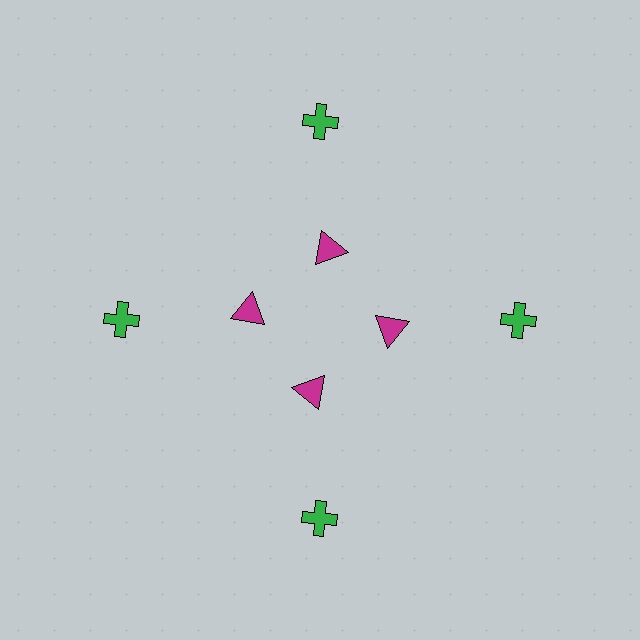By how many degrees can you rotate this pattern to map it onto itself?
The pattern maps onto itself every 90 degrees of rotation.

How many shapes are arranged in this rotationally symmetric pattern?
There are 8 shapes, arranged in 4 groups of 2.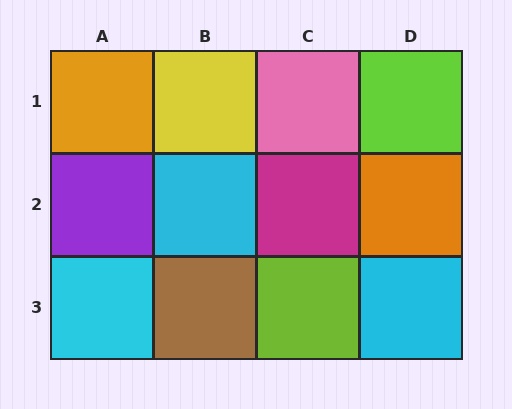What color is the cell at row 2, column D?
Orange.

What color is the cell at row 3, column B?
Brown.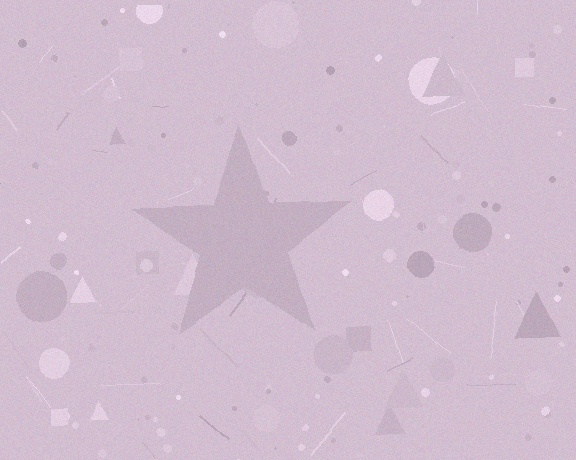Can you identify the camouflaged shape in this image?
The camouflaged shape is a star.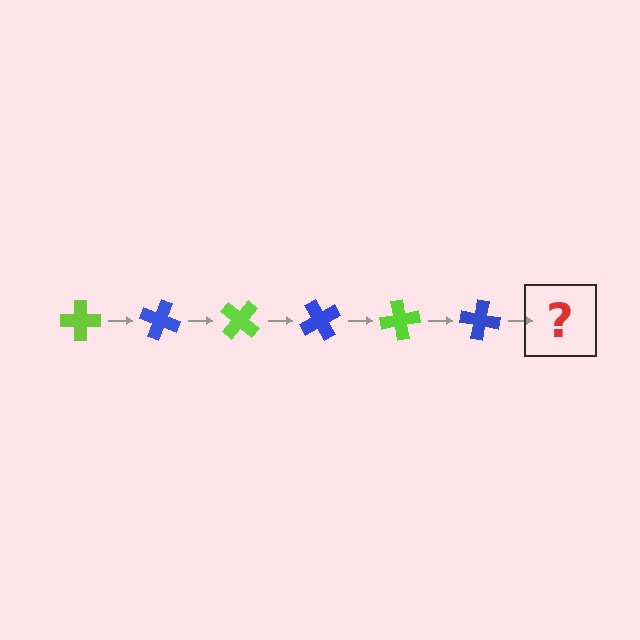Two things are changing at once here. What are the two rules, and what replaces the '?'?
The two rules are that it rotates 20 degrees each step and the color cycles through lime and blue. The '?' should be a lime cross, rotated 120 degrees from the start.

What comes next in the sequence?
The next element should be a lime cross, rotated 120 degrees from the start.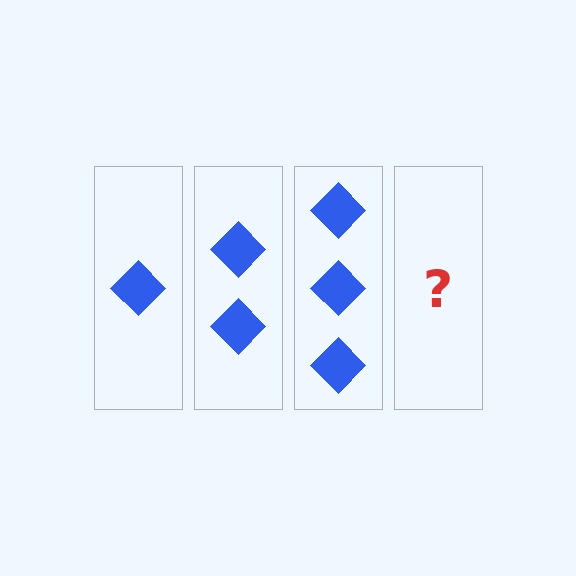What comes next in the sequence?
The next element should be 4 diamonds.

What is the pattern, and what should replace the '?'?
The pattern is that each step adds one more diamond. The '?' should be 4 diamonds.